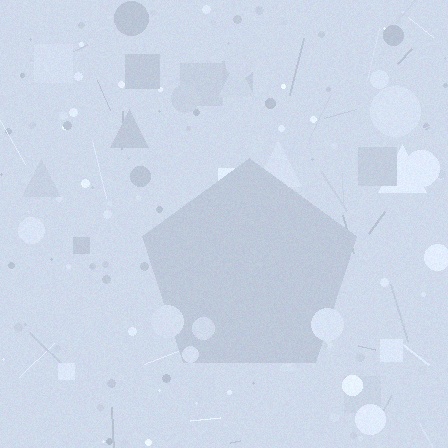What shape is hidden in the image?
A pentagon is hidden in the image.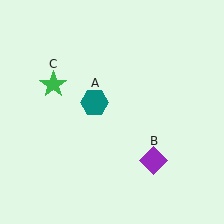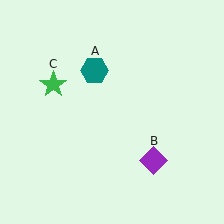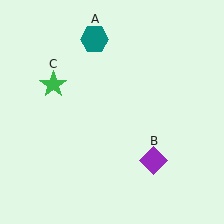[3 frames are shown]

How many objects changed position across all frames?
1 object changed position: teal hexagon (object A).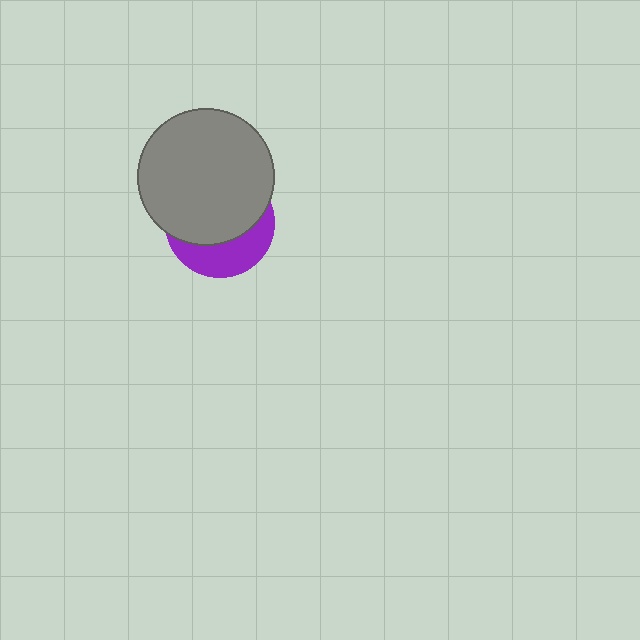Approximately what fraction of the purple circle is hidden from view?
Roughly 65% of the purple circle is hidden behind the gray circle.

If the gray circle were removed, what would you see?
You would see the complete purple circle.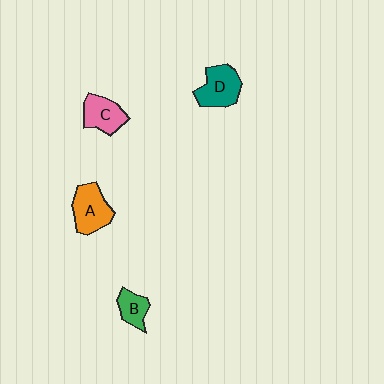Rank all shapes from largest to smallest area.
From largest to smallest: A (orange), D (teal), C (pink), B (green).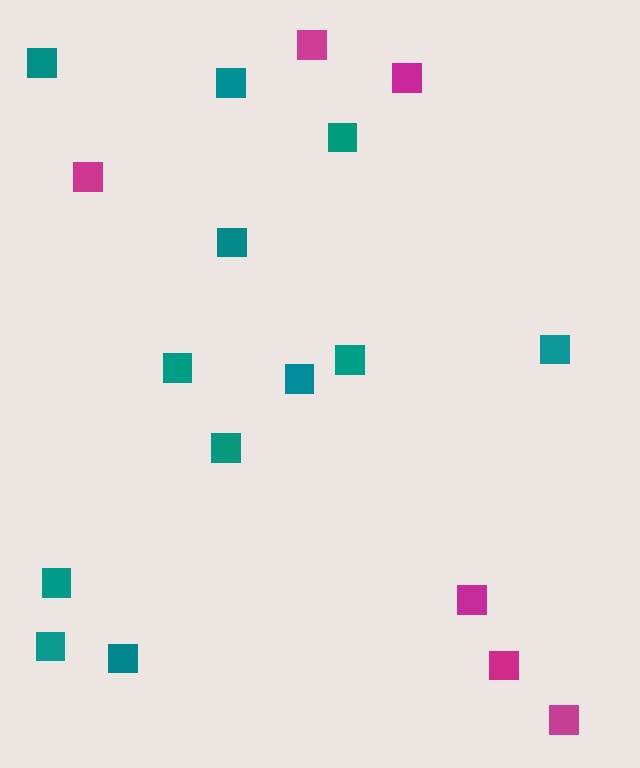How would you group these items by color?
There are 2 groups: one group of magenta squares (6) and one group of teal squares (12).